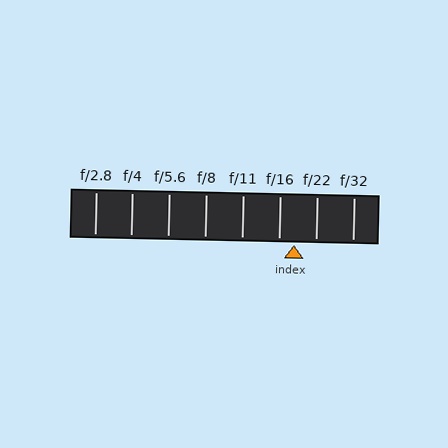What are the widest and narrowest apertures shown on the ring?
The widest aperture shown is f/2.8 and the narrowest is f/32.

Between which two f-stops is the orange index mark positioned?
The index mark is between f/16 and f/22.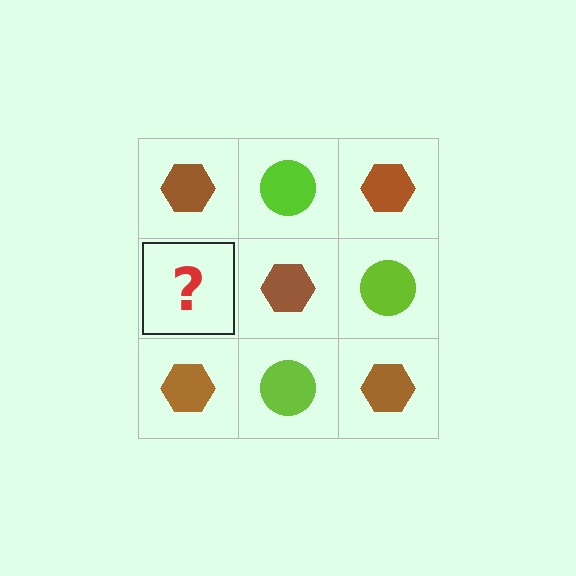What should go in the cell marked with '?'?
The missing cell should contain a lime circle.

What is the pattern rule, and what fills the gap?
The rule is that it alternates brown hexagon and lime circle in a checkerboard pattern. The gap should be filled with a lime circle.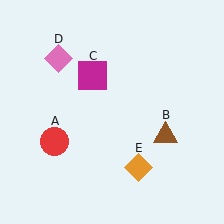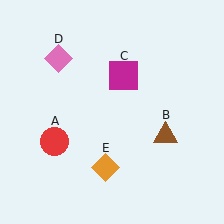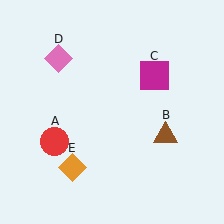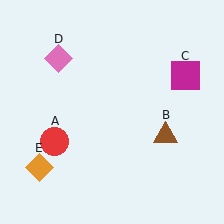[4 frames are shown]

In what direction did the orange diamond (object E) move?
The orange diamond (object E) moved left.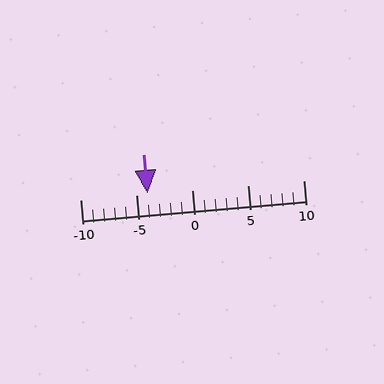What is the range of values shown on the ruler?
The ruler shows values from -10 to 10.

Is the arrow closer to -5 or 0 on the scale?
The arrow is closer to -5.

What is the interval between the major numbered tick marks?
The major tick marks are spaced 5 units apart.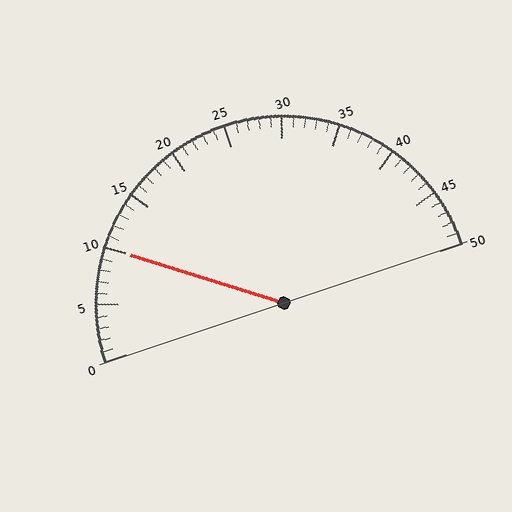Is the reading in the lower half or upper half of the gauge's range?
The reading is in the lower half of the range (0 to 50).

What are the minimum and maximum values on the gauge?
The gauge ranges from 0 to 50.